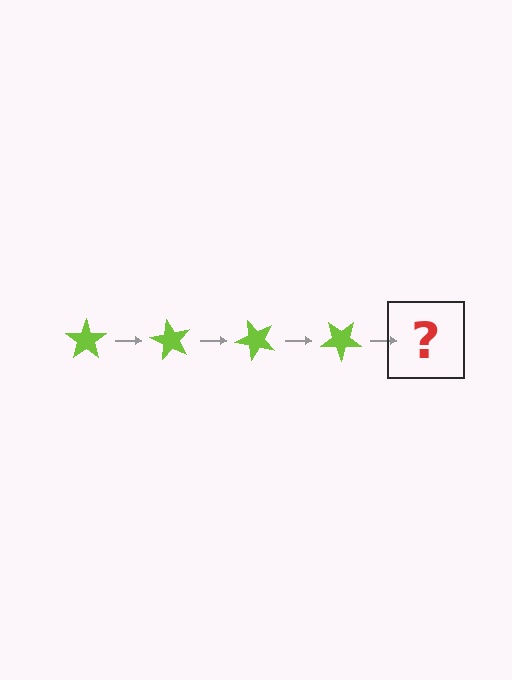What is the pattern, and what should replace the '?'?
The pattern is that the star rotates 60 degrees each step. The '?' should be a lime star rotated 240 degrees.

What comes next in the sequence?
The next element should be a lime star rotated 240 degrees.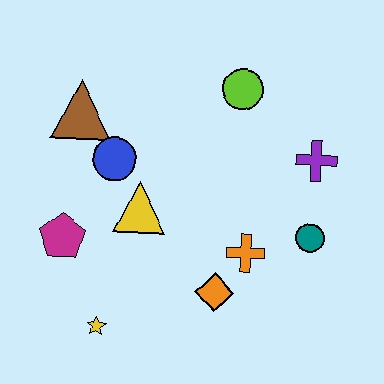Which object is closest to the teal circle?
The orange cross is closest to the teal circle.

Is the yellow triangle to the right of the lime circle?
No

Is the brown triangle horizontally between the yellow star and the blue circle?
No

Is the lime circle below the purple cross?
No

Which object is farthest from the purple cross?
The yellow star is farthest from the purple cross.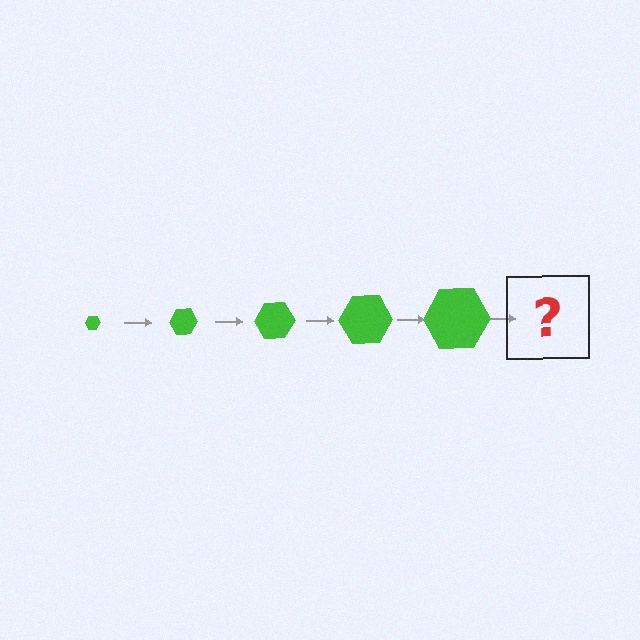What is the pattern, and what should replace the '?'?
The pattern is that the hexagon gets progressively larger each step. The '?' should be a green hexagon, larger than the previous one.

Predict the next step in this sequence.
The next step is a green hexagon, larger than the previous one.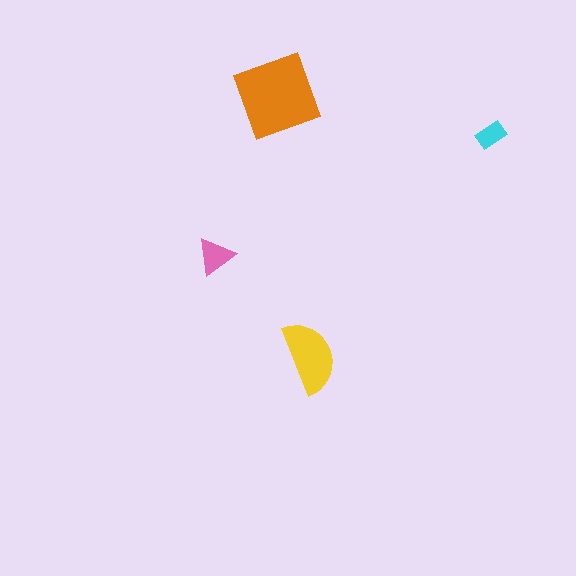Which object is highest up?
The orange square is topmost.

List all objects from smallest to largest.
The cyan rectangle, the pink triangle, the yellow semicircle, the orange square.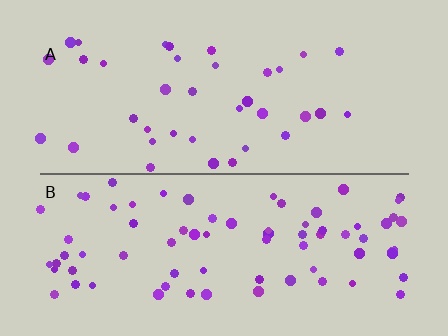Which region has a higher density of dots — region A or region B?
B (the bottom).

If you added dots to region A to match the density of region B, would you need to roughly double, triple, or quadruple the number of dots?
Approximately double.